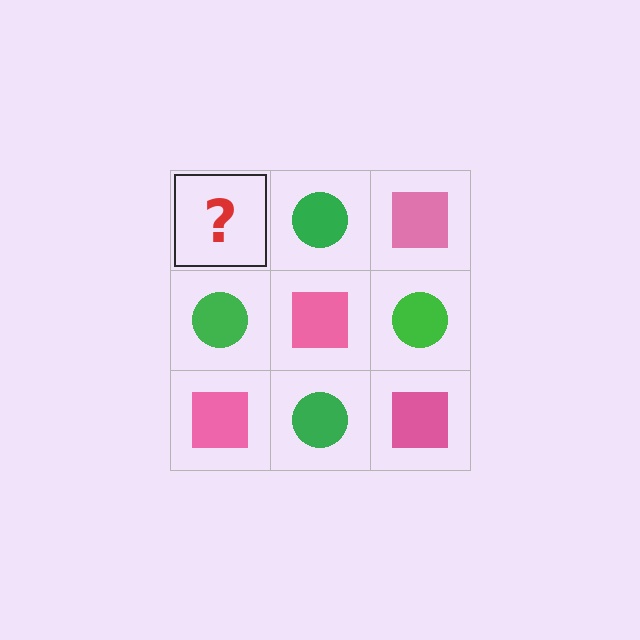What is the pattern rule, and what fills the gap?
The rule is that it alternates pink square and green circle in a checkerboard pattern. The gap should be filled with a pink square.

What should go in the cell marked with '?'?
The missing cell should contain a pink square.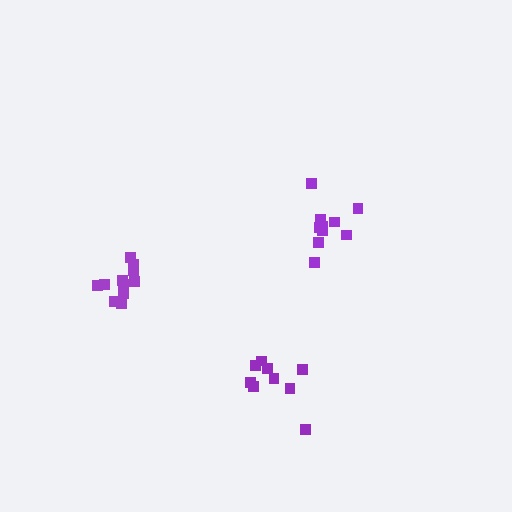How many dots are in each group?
Group 1: 12 dots, Group 2: 11 dots, Group 3: 9 dots (32 total).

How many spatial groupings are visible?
There are 3 spatial groupings.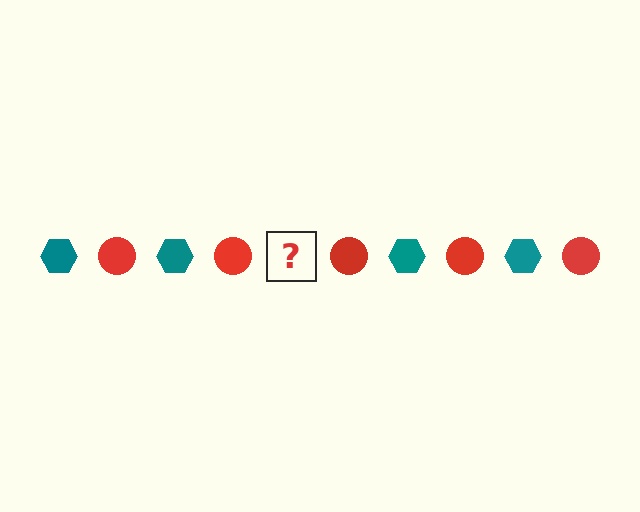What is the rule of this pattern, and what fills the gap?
The rule is that the pattern alternates between teal hexagon and red circle. The gap should be filled with a teal hexagon.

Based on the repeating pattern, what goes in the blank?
The blank should be a teal hexagon.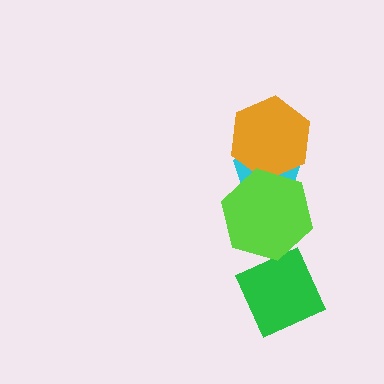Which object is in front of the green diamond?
The lime hexagon is in front of the green diamond.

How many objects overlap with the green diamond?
1 object overlaps with the green diamond.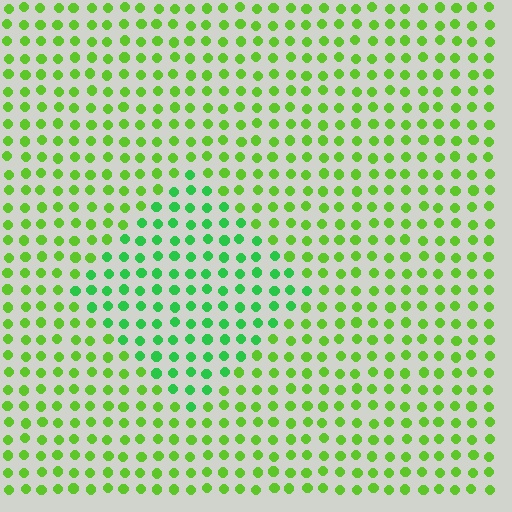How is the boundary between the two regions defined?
The boundary is defined purely by a slight shift in hue (about 31 degrees). Spacing, size, and orientation are identical on both sides.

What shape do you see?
I see a diamond.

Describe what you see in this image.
The image is filled with small lime elements in a uniform arrangement. A diamond-shaped region is visible where the elements are tinted to a slightly different hue, forming a subtle color boundary.